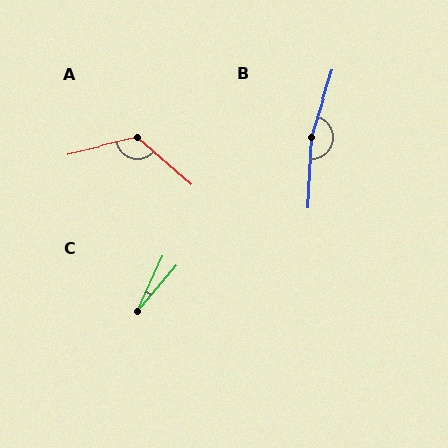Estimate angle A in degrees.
Approximately 126 degrees.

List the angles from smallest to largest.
C (16°), A (126°), B (165°).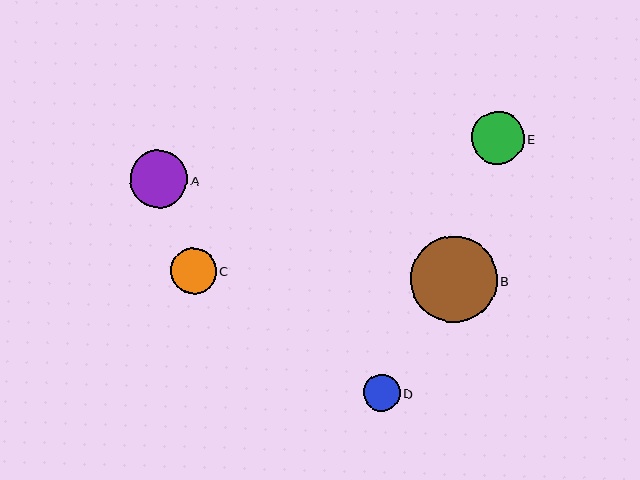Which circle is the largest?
Circle B is the largest with a size of approximately 86 pixels.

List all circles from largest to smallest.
From largest to smallest: B, A, E, C, D.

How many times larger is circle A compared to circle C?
Circle A is approximately 1.3 times the size of circle C.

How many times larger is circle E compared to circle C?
Circle E is approximately 1.1 times the size of circle C.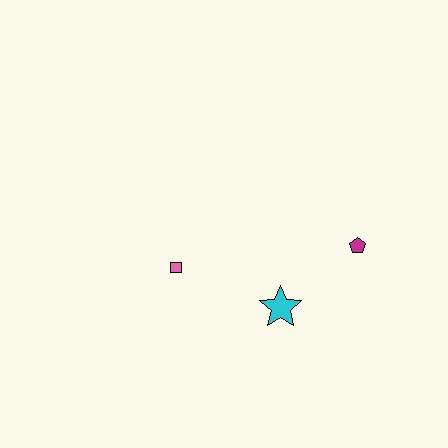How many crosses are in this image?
There are no crosses.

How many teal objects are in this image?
There are no teal objects.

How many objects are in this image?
There are 3 objects.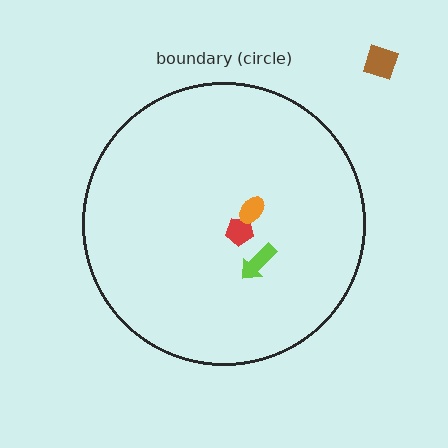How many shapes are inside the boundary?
3 inside, 1 outside.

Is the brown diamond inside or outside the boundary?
Outside.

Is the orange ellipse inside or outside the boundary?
Inside.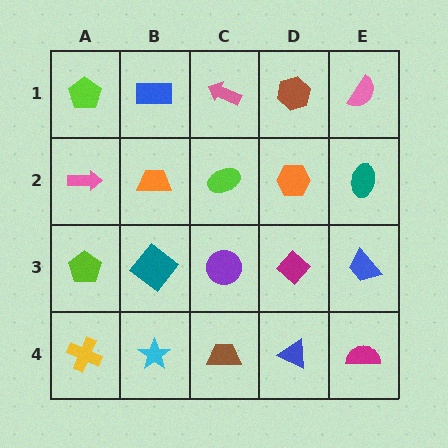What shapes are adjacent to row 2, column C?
A pink arrow (row 1, column C), a purple circle (row 3, column C), an orange trapezoid (row 2, column B), an orange hexagon (row 2, column D).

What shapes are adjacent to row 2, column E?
A pink semicircle (row 1, column E), a blue trapezoid (row 3, column E), an orange hexagon (row 2, column D).